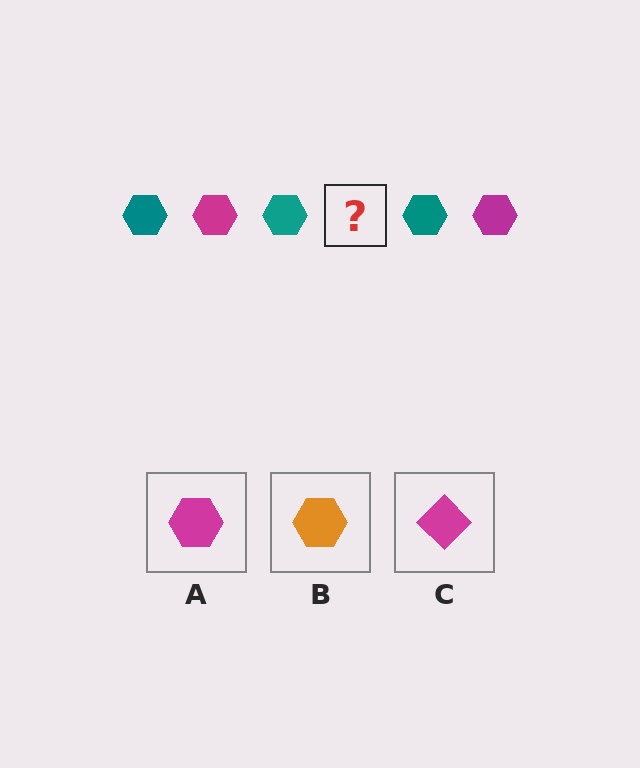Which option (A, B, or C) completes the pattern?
A.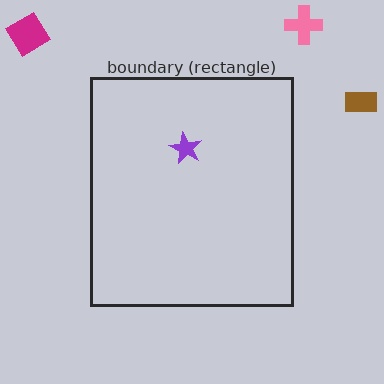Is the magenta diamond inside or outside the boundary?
Outside.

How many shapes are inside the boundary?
1 inside, 3 outside.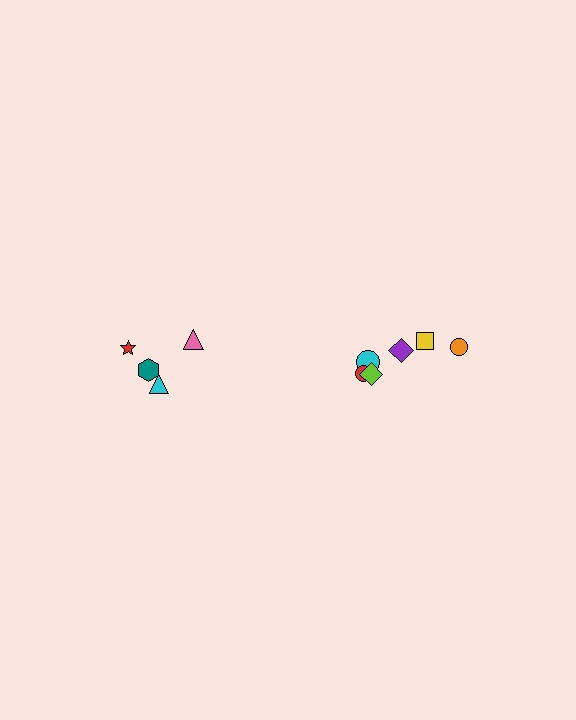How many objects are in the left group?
There are 4 objects.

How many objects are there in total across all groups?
There are 10 objects.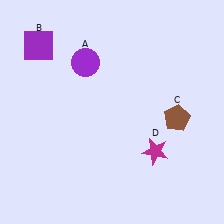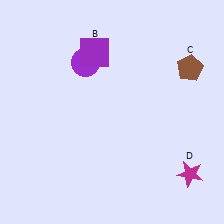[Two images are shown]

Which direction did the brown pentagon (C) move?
The brown pentagon (C) moved up.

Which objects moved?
The objects that moved are: the purple square (B), the brown pentagon (C), the magenta star (D).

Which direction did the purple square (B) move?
The purple square (B) moved right.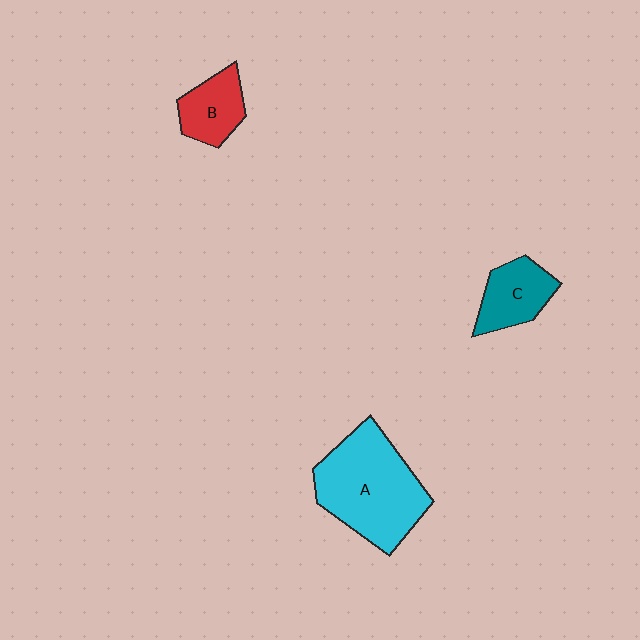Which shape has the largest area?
Shape A (cyan).